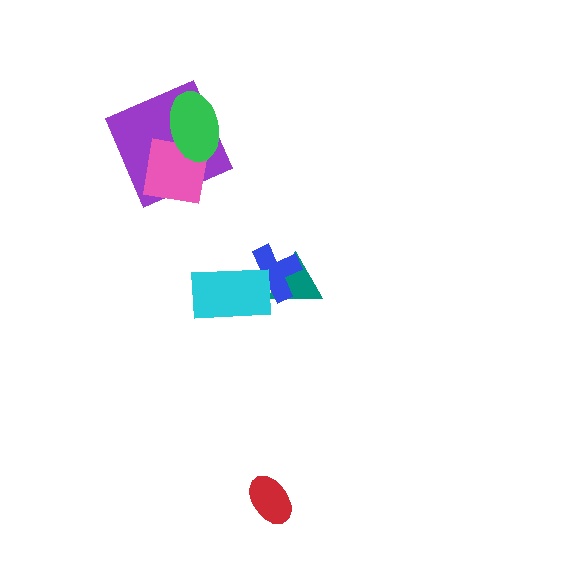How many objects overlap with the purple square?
2 objects overlap with the purple square.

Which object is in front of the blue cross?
The cyan rectangle is in front of the blue cross.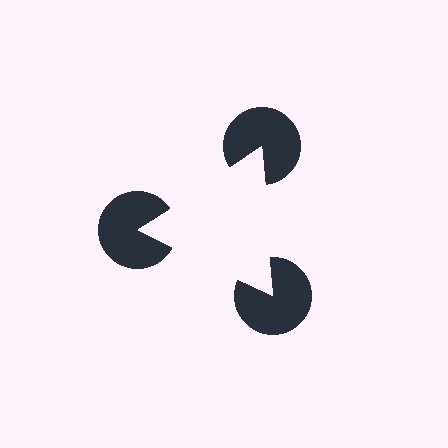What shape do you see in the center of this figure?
An illusory triangle — its edges are inferred from the aligned wedge cuts in the pac-man discs, not physically drawn.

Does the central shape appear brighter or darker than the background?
It typically appears slightly brighter than the background, even though no actual brightness change is drawn.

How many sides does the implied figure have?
3 sides.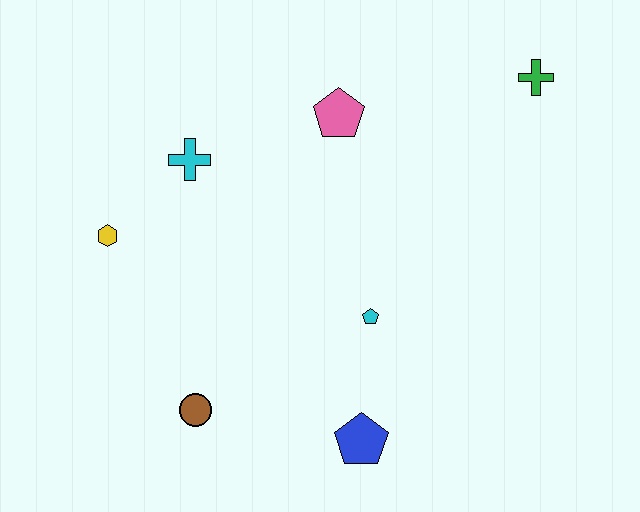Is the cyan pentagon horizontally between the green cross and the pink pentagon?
Yes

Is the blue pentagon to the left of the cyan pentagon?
Yes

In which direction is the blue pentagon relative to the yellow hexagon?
The blue pentagon is to the right of the yellow hexagon.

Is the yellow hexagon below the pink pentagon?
Yes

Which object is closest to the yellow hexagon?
The cyan cross is closest to the yellow hexagon.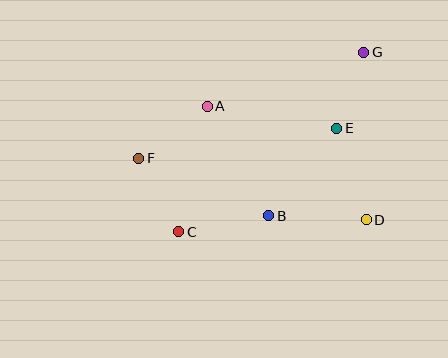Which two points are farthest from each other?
Points C and G are farthest from each other.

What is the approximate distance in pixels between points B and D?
The distance between B and D is approximately 98 pixels.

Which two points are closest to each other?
Points E and G are closest to each other.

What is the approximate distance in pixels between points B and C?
The distance between B and C is approximately 91 pixels.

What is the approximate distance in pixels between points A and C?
The distance between A and C is approximately 129 pixels.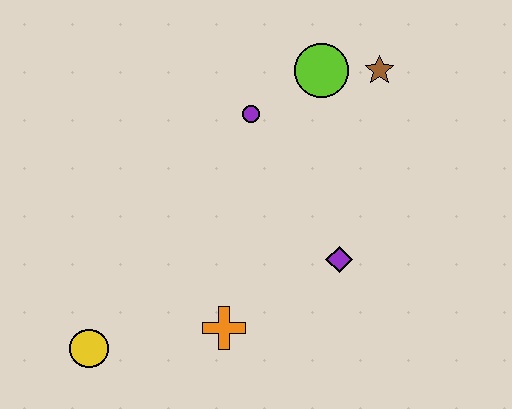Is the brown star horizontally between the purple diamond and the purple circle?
No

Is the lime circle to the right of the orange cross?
Yes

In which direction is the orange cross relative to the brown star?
The orange cross is below the brown star.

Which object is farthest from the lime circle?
The yellow circle is farthest from the lime circle.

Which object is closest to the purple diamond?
The orange cross is closest to the purple diamond.